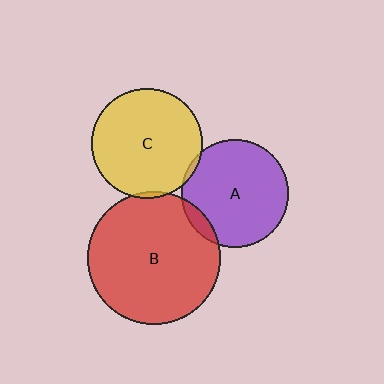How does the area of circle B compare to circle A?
Approximately 1.5 times.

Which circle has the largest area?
Circle B (red).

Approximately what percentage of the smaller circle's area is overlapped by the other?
Approximately 5%.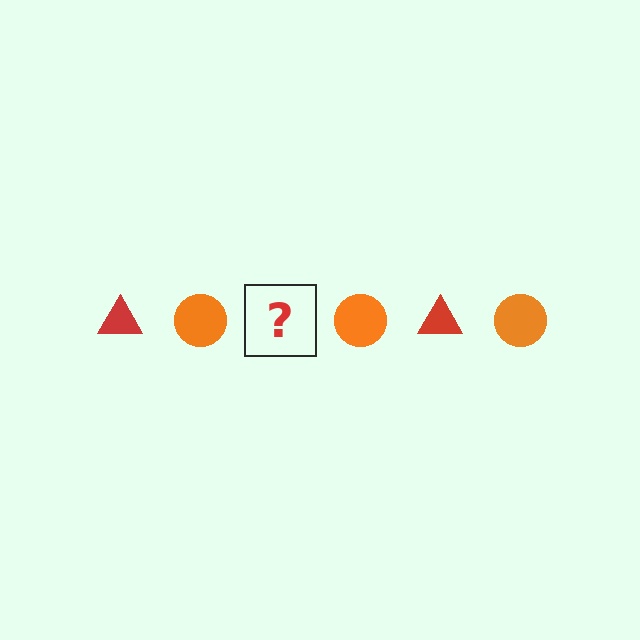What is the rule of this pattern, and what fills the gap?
The rule is that the pattern alternates between red triangle and orange circle. The gap should be filled with a red triangle.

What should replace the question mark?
The question mark should be replaced with a red triangle.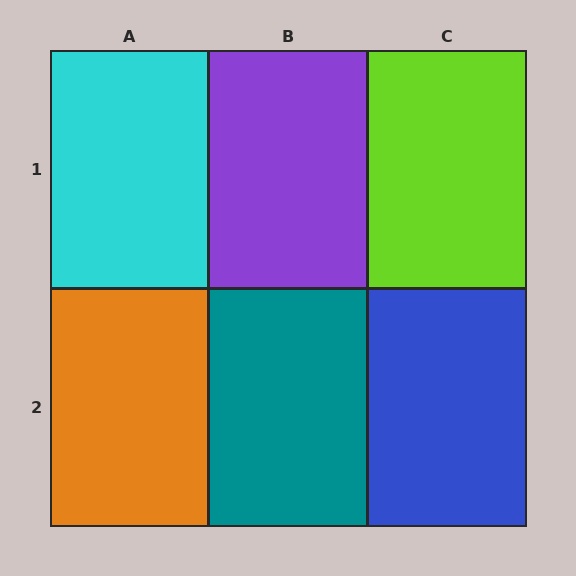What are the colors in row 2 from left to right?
Orange, teal, blue.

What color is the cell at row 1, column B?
Purple.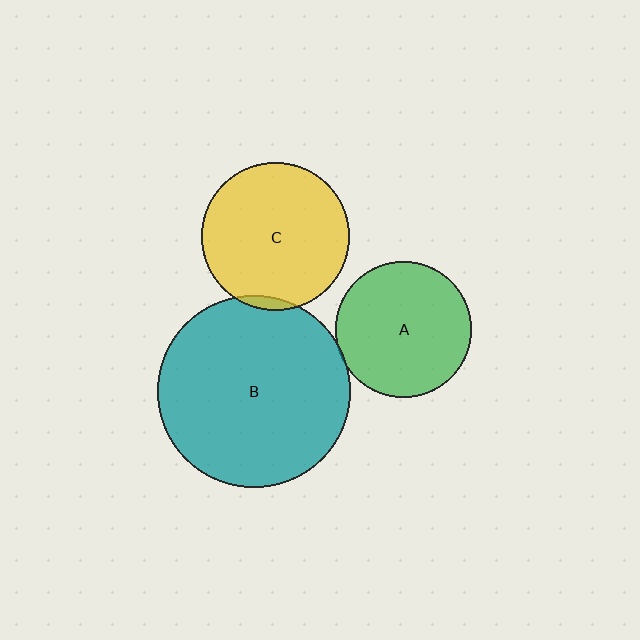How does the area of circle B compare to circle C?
Approximately 1.7 times.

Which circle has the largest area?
Circle B (teal).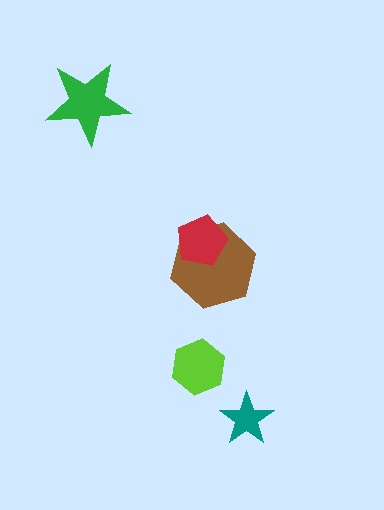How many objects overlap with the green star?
0 objects overlap with the green star.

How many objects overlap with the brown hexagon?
1 object overlaps with the brown hexagon.